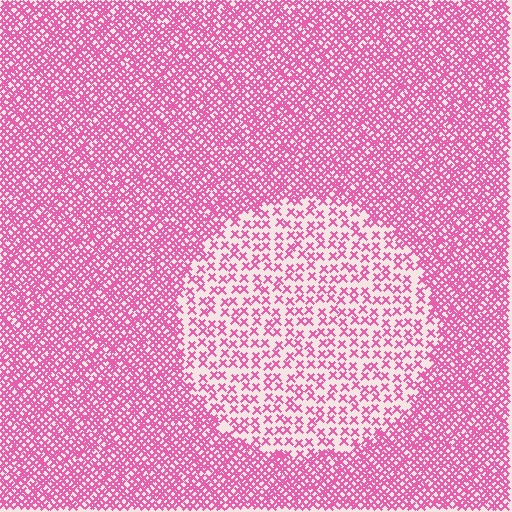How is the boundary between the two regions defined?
The boundary is defined by a change in element density (approximately 2.4x ratio). All elements are the same color, size, and shape.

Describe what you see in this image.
The image contains small pink elements arranged at two different densities. A circle-shaped region is visible where the elements are less densely packed than the surrounding area.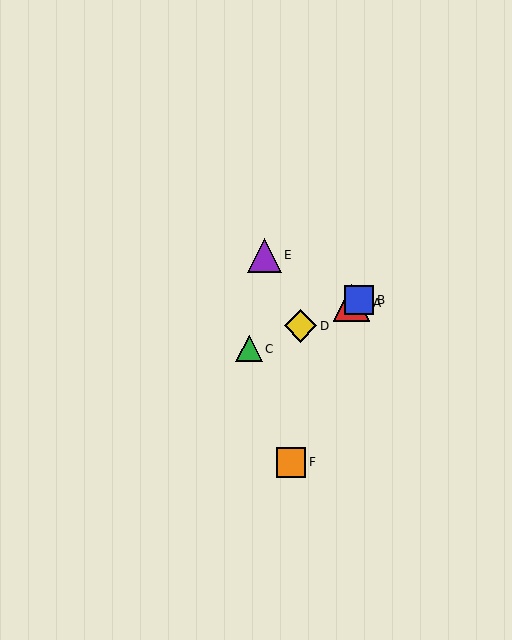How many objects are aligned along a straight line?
4 objects (A, B, C, D) are aligned along a straight line.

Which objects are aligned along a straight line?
Objects A, B, C, D are aligned along a straight line.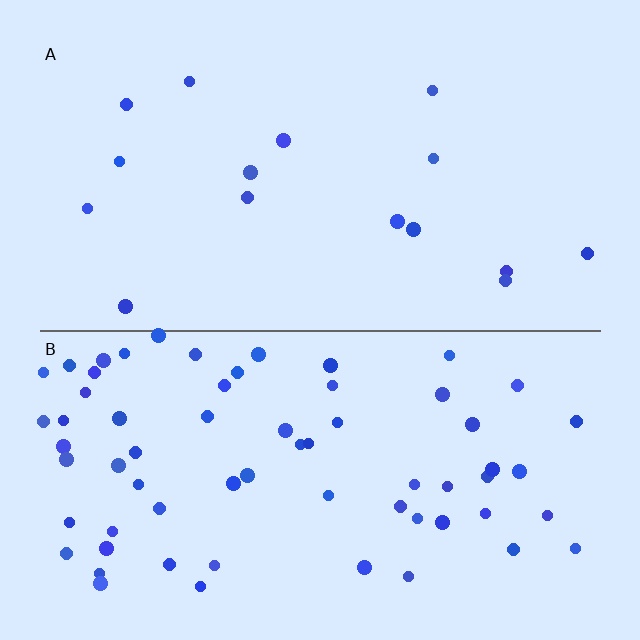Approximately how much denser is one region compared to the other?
Approximately 4.2× — region B over region A.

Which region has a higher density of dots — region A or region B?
B (the bottom).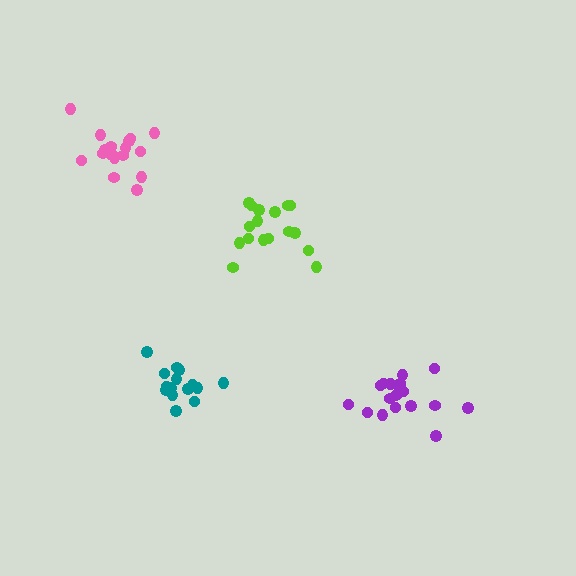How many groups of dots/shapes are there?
There are 4 groups.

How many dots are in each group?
Group 1: 15 dots, Group 2: 18 dots, Group 3: 18 dots, Group 4: 17 dots (68 total).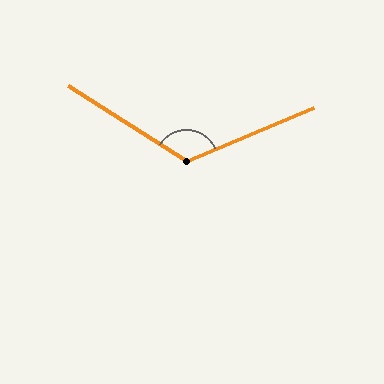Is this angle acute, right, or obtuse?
It is obtuse.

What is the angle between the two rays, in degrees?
Approximately 124 degrees.